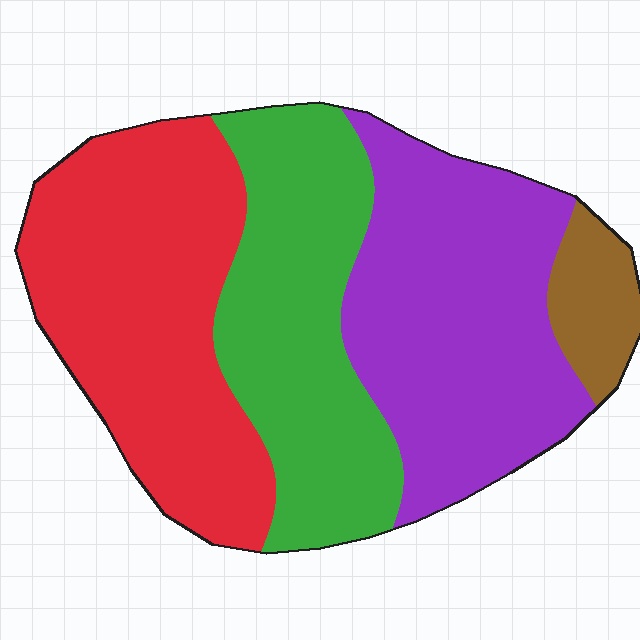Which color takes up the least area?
Brown, at roughly 5%.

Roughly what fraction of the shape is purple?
Purple covers 32% of the shape.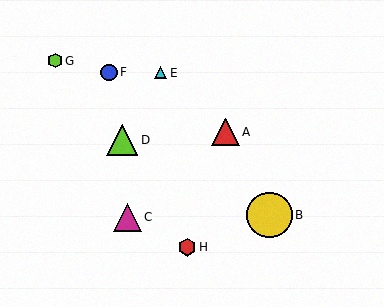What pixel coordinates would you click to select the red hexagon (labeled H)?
Click at (187, 247) to select the red hexagon H.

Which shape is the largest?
The yellow circle (labeled B) is the largest.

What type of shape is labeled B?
Shape B is a yellow circle.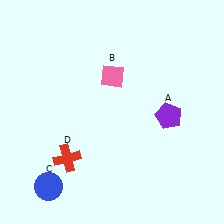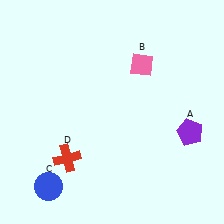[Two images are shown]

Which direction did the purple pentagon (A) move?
The purple pentagon (A) moved right.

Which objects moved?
The objects that moved are: the purple pentagon (A), the pink diamond (B).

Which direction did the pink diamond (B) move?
The pink diamond (B) moved right.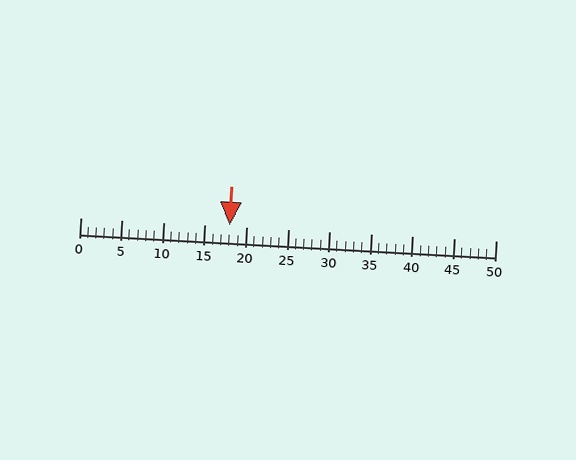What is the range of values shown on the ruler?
The ruler shows values from 0 to 50.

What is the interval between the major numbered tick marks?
The major tick marks are spaced 5 units apart.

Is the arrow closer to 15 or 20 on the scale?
The arrow is closer to 20.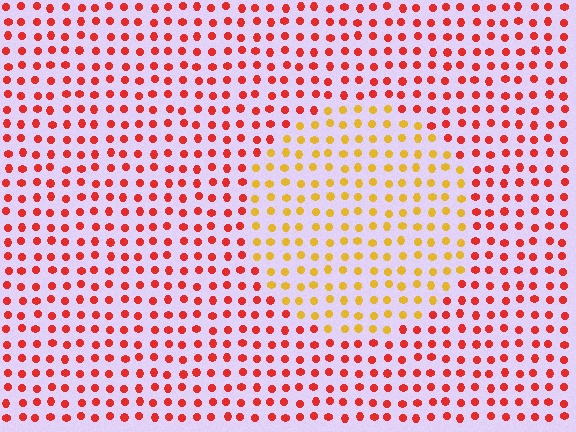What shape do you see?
I see a circle.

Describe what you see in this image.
The image is filled with small red elements in a uniform arrangement. A circle-shaped region is visible where the elements are tinted to a slightly different hue, forming a subtle color boundary.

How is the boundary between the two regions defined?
The boundary is defined purely by a slight shift in hue (about 46 degrees). Spacing, size, and orientation are identical on both sides.